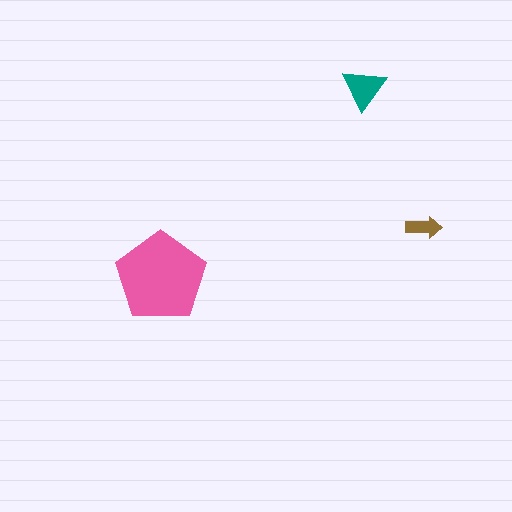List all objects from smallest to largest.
The brown arrow, the teal triangle, the pink pentagon.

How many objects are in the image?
There are 3 objects in the image.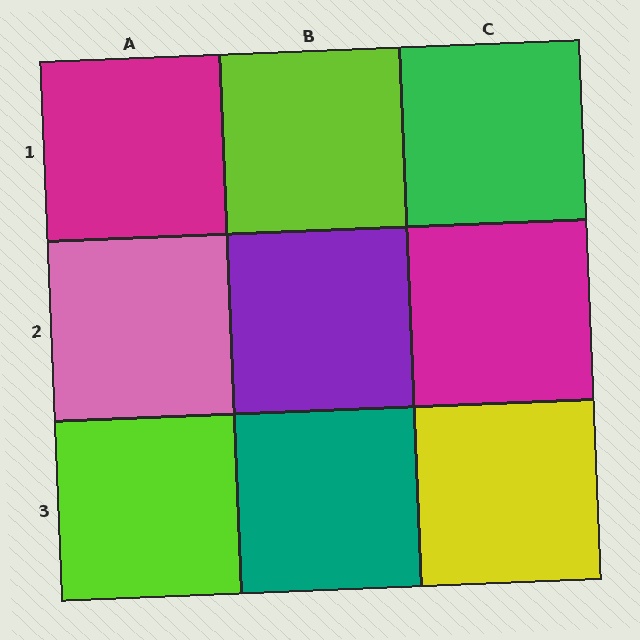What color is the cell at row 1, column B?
Lime.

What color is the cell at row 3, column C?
Yellow.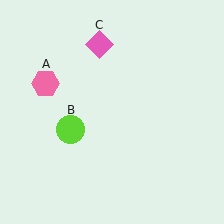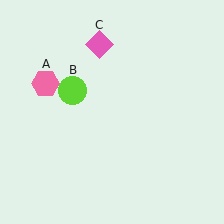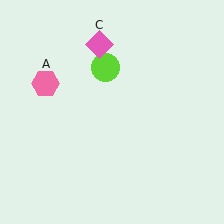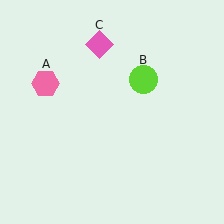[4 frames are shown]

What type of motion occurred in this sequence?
The lime circle (object B) rotated clockwise around the center of the scene.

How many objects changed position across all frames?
1 object changed position: lime circle (object B).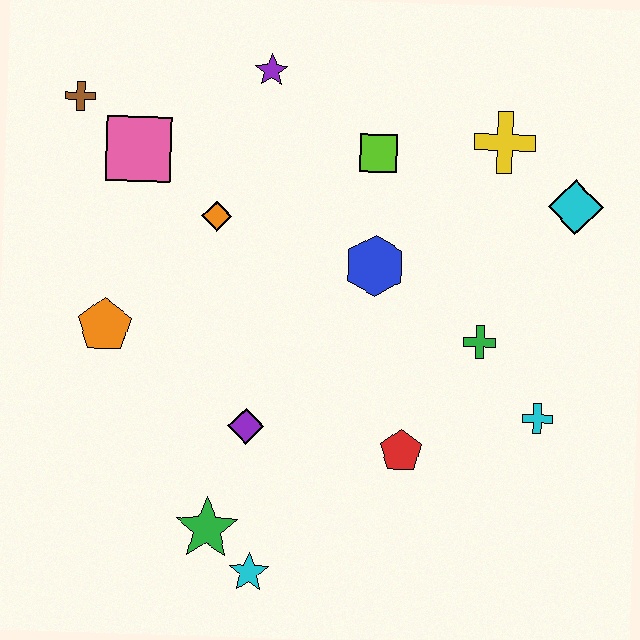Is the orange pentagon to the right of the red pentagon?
No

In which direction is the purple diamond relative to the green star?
The purple diamond is above the green star.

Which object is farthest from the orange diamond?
The cyan cross is farthest from the orange diamond.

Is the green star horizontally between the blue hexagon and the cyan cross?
No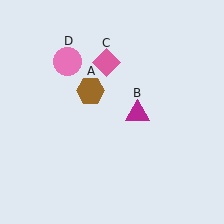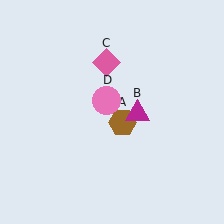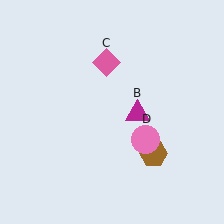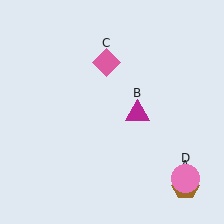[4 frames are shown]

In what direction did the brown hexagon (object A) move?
The brown hexagon (object A) moved down and to the right.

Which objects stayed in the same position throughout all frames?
Magenta triangle (object B) and pink diamond (object C) remained stationary.